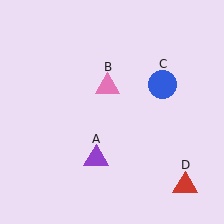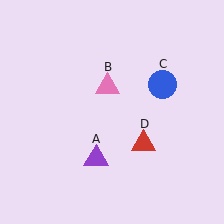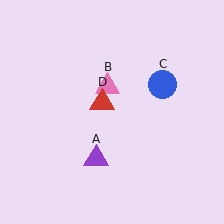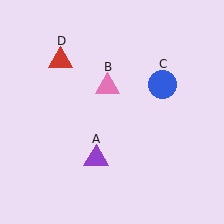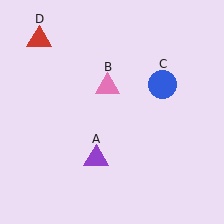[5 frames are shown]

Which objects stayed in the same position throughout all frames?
Purple triangle (object A) and pink triangle (object B) and blue circle (object C) remained stationary.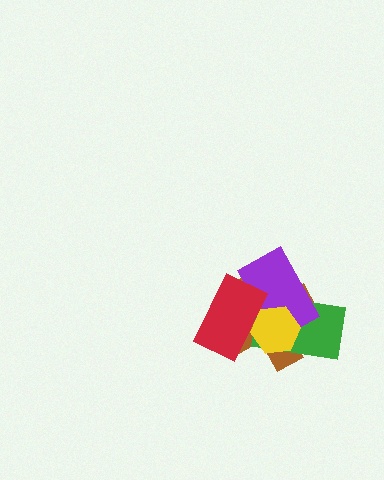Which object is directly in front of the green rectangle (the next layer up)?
The purple rectangle is directly in front of the green rectangle.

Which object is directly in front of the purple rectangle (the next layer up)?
The yellow hexagon is directly in front of the purple rectangle.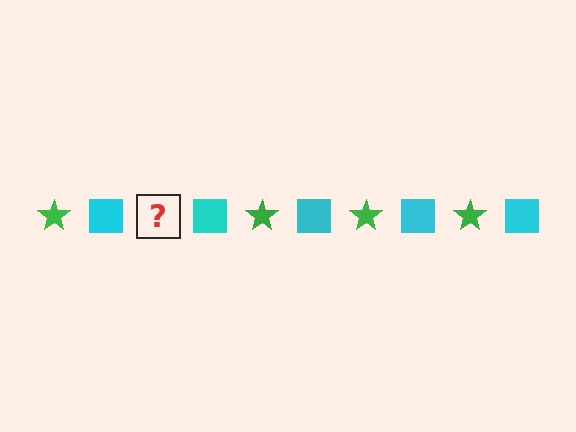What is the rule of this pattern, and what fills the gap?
The rule is that the pattern alternates between green star and cyan square. The gap should be filled with a green star.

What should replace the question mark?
The question mark should be replaced with a green star.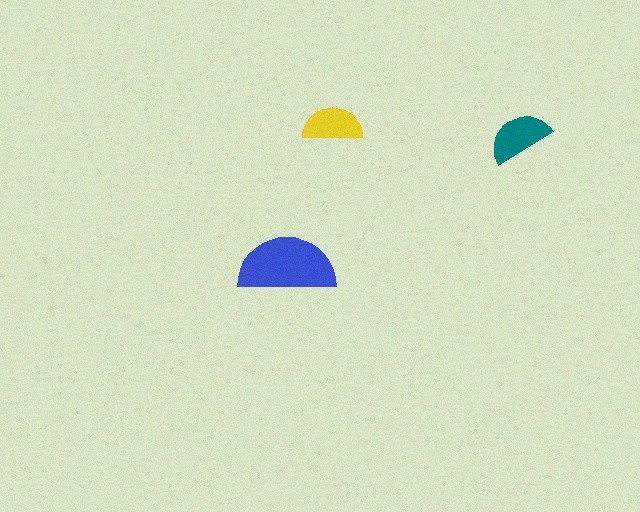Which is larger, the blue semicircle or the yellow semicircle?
The blue one.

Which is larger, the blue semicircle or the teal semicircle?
The blue one.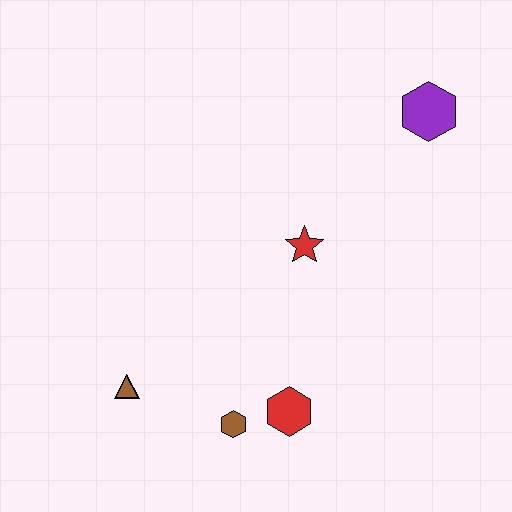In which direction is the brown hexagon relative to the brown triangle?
The brown hexagon is to the right of the brown triangle.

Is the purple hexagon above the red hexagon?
Yes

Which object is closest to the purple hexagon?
The red star is closest to the purple hexagon.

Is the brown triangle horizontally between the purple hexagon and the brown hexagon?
No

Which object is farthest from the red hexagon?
The purple hexagon is farthest from the red hexagon.